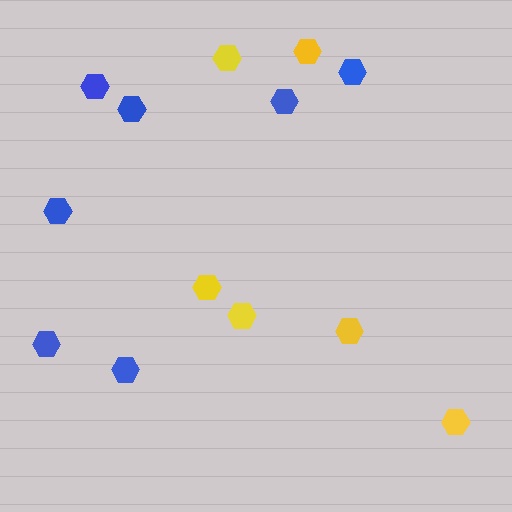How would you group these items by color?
There are 2 groups: one group of yellow hexagons (6) and one group of blue hexagons (7).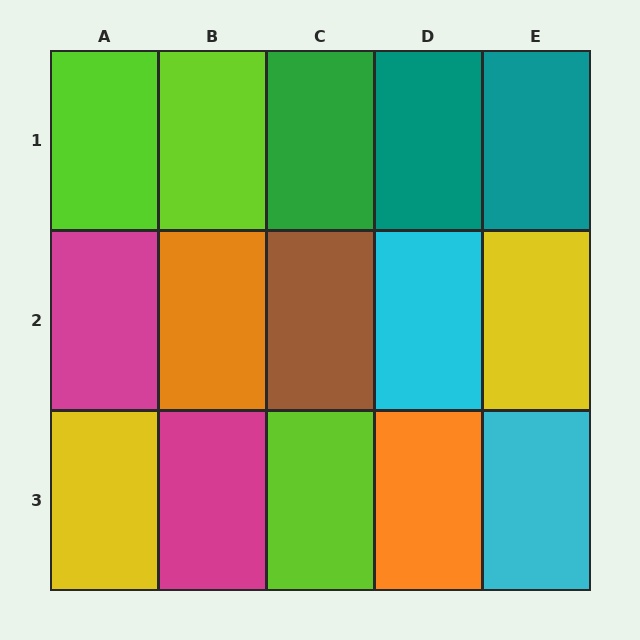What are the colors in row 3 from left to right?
Yellow, magenta, lime, orange, cyan.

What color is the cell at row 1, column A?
Lime.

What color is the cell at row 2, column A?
Magenta.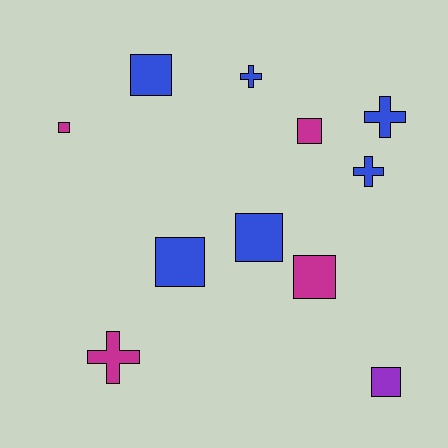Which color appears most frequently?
Blue, with 6 objects.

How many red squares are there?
There are no red squares.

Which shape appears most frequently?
Square, with 7 objects.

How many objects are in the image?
There are 11 objects.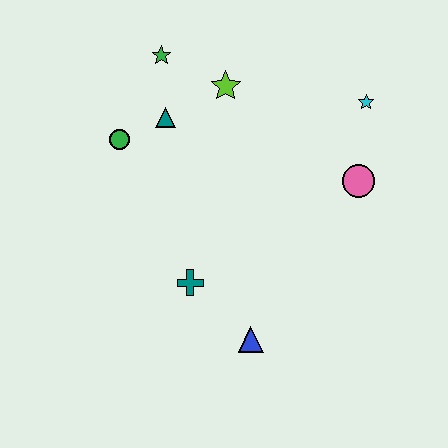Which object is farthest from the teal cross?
The cyan star is farthest from the teal cross.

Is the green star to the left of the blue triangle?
Yes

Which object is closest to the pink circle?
The cyan star is closest to the pink circle.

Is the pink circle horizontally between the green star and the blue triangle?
No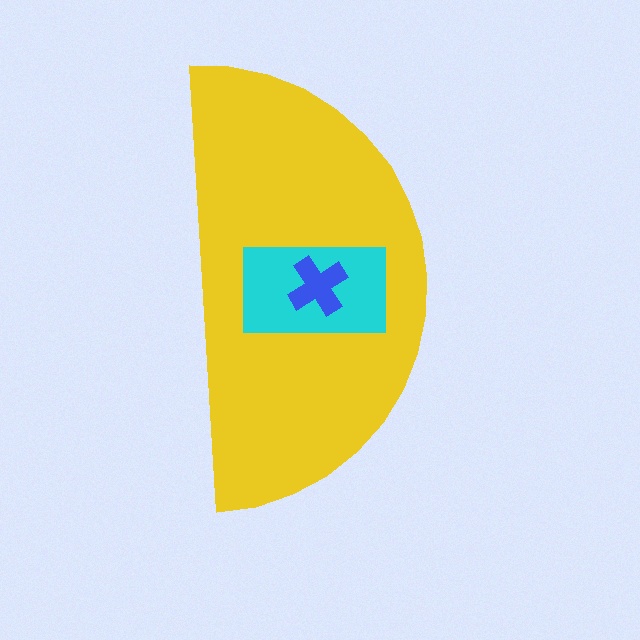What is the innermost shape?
The blue cross.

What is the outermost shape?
The yellow semicircle.